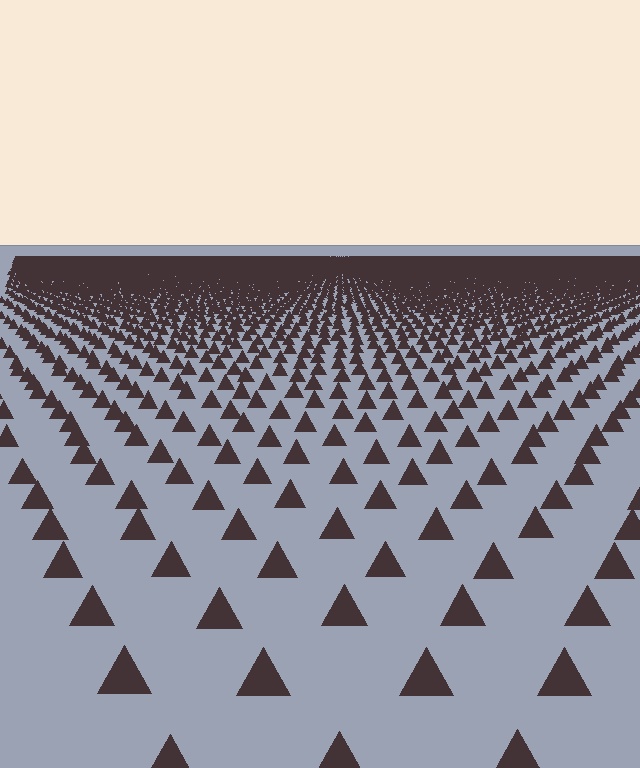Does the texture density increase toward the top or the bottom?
Density increases toward the top.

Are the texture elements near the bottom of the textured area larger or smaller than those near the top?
Larger. Near the bottom, elements are closer to the viewer and appear at a bigger on-screen size.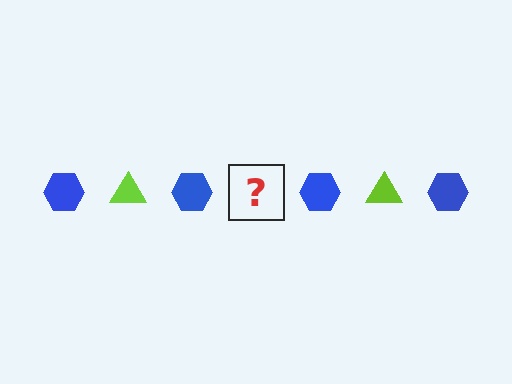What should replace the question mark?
The question mark should be replaced with a lime triangle.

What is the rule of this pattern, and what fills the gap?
The rule is that the pattern alternates between blue hexagon and lime triangle. The gap should be filled with a lime triangle.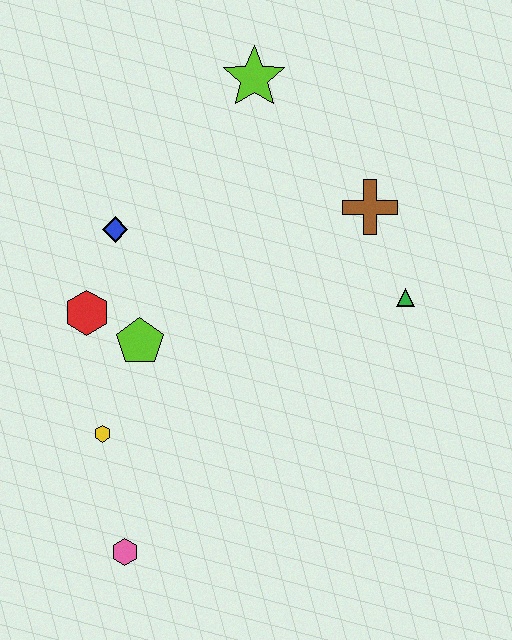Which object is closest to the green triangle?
The brown cross is closest to the green triangle.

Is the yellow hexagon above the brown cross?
No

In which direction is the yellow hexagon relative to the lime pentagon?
The yellow hexagon is below the lime pentagon.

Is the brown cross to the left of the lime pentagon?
No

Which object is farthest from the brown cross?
The pink hexagon is farthest from the brown cross.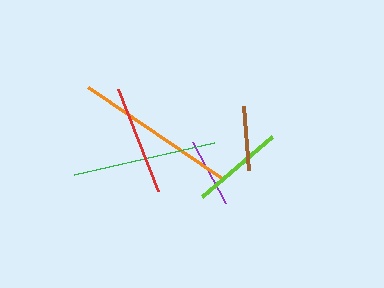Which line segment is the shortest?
The brown line is the shortest at approximately 64 pixels.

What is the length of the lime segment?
The lime segment is approximately 92 pixels long.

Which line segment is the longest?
The orange line is the longest at approximately 163 pixels.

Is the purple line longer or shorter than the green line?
The green line is longer than the purple line.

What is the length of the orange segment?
The orange segment is approximately 163 pixels long.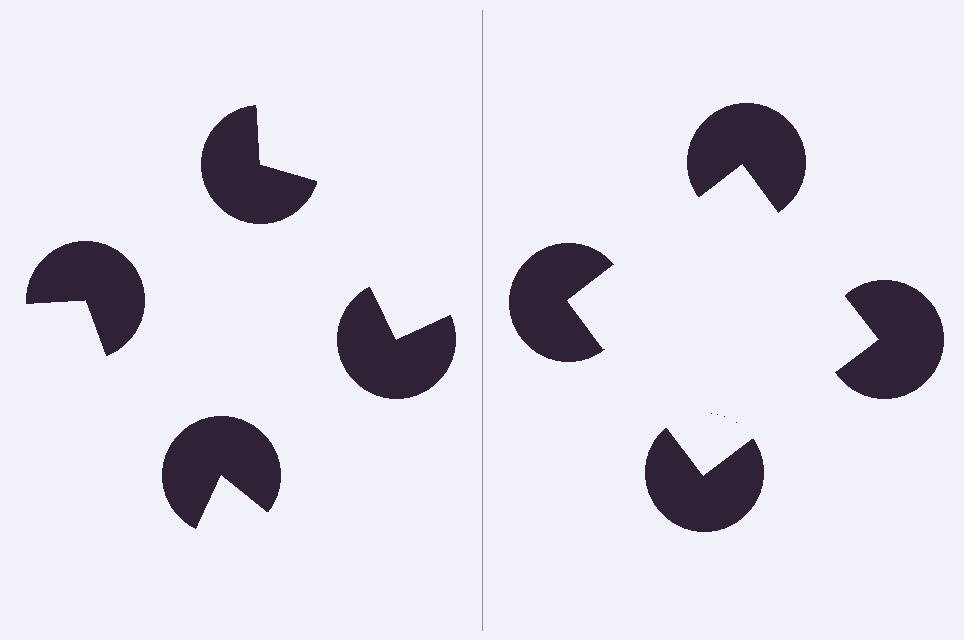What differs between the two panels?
The pac-man discs are positioned identically on both sides; only the wedge orientations differ. On the right they align to a square; on the left they are misaligned.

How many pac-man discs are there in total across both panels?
8 — 4 on each side.